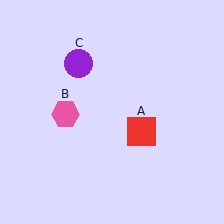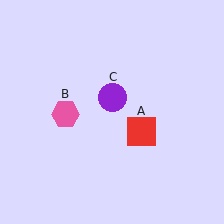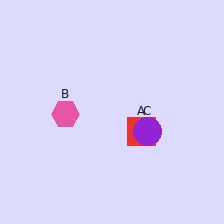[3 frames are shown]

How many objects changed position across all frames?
1 object changed position: purple circle (object C).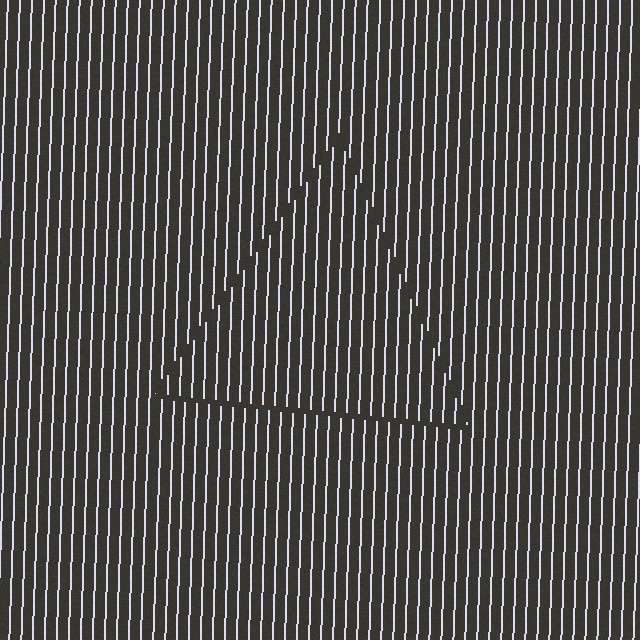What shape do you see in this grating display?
An illusory triangle. The interior of the shape contains the same grating, shifted by half a period — the contour is defined by the phase discontinuity where line-ends from the inner and outer gratings abut.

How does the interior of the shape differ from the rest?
The interior of the shape contains the same grating, shifted by half a period — the contour is defined by the phase discontinuity where line-ends from the inner and outer gratings abut.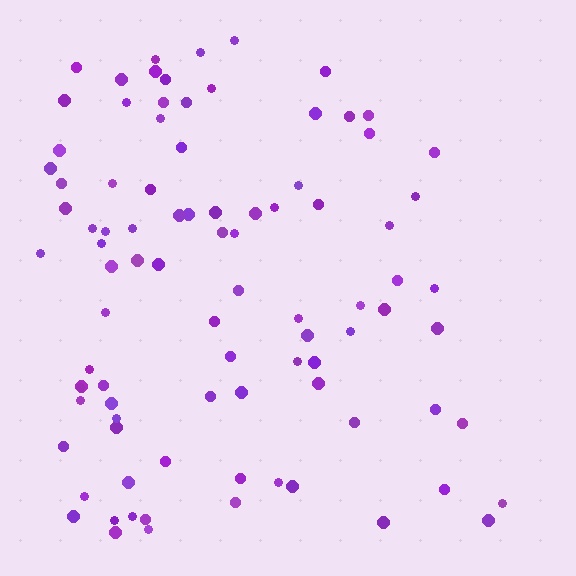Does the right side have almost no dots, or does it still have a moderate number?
Still a moderate number, just noticeably fewer than the left.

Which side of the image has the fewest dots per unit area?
The right.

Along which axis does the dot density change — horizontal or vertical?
Horizontal.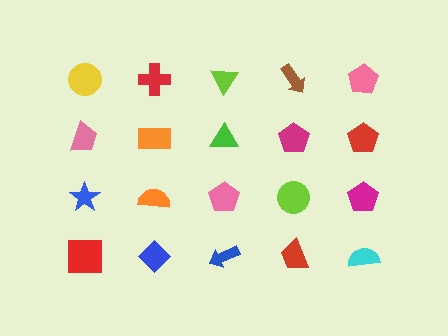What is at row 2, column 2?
An orange rectangle.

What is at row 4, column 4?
A red trapezoid.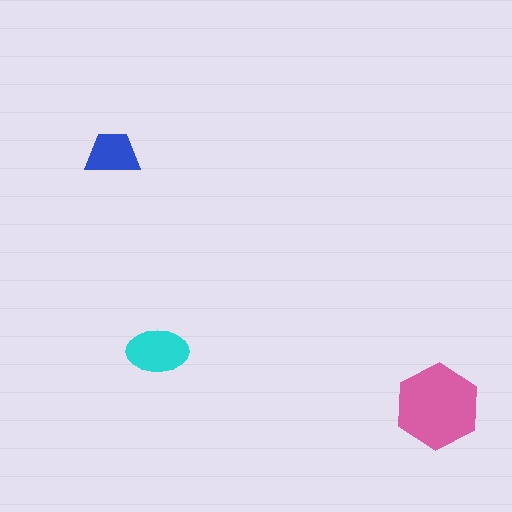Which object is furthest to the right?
The pink hexagon is rightmost.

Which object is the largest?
The pink hexagon.